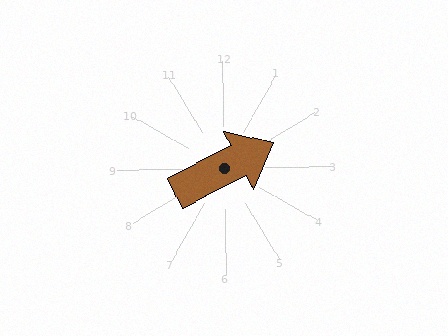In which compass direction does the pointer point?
Northeast.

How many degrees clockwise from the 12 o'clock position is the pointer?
Approximately 64 degrees.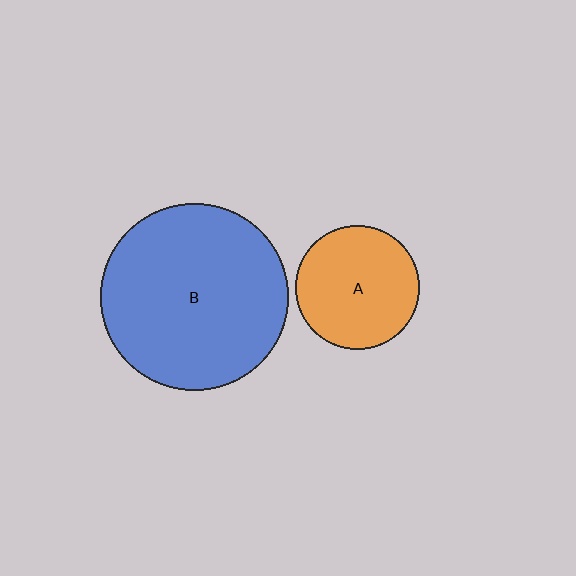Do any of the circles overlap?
No, none of the circles overlap.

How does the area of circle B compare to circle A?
Approximately 2.3 times.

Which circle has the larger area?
Circle B (blue).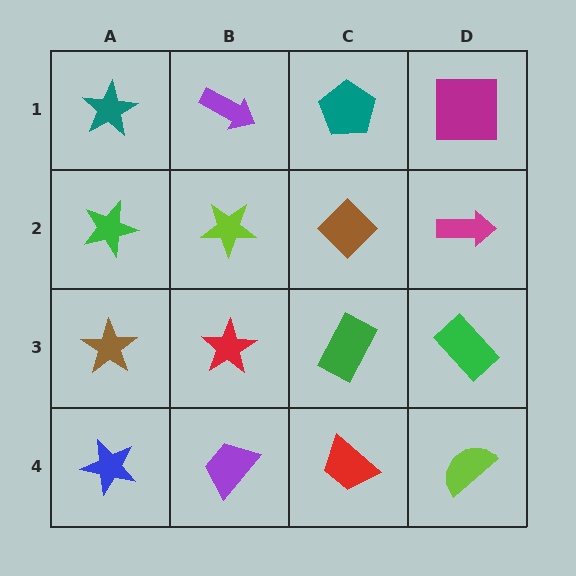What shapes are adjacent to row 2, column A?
A teal star (row 1, column A), a brown star (row 3, column A), a lime star (row 2, column B).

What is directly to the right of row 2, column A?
A lime star.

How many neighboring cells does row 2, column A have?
3.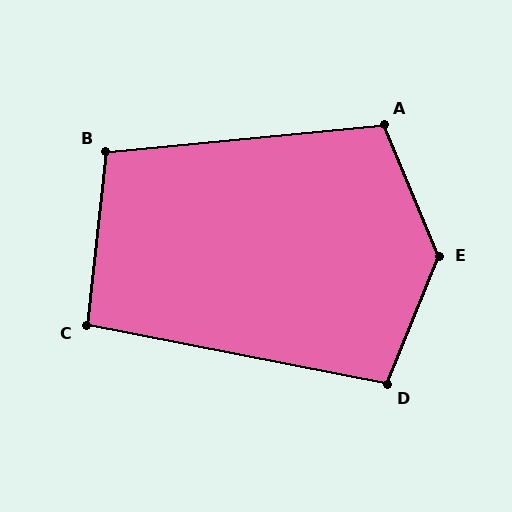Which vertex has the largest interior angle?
E, at approximately 135 degrees.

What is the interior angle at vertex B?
Approximately 102 degrees (obtuse).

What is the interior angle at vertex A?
Approximately 107 degrees (obtuse).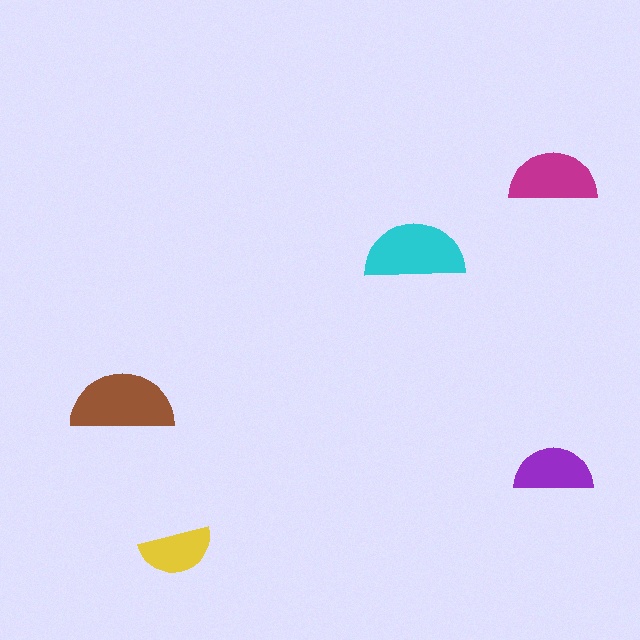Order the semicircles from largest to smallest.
the brown one, the cyan one, the magenta one, the purple one, the yellow one.